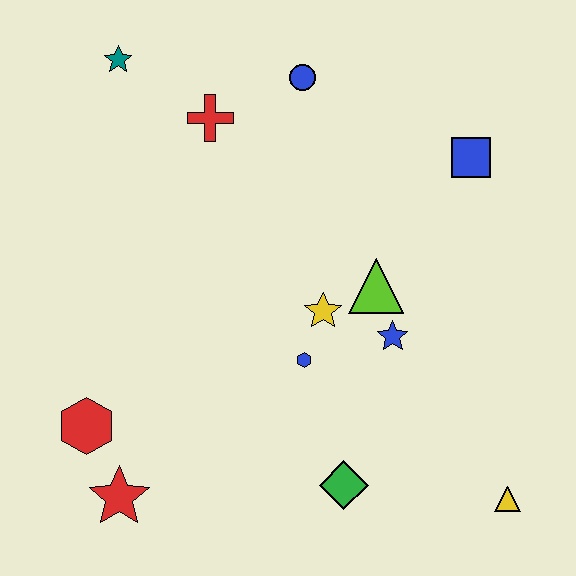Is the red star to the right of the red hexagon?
Yes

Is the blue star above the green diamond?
Yes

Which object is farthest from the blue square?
The red star is farthest from the blue square.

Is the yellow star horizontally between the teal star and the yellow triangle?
Yes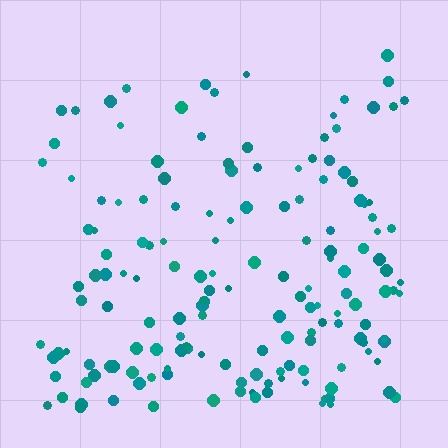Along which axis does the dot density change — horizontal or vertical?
Vertical.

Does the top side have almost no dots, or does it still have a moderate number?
Still a moderate number, just noticeably fewer than the bottom.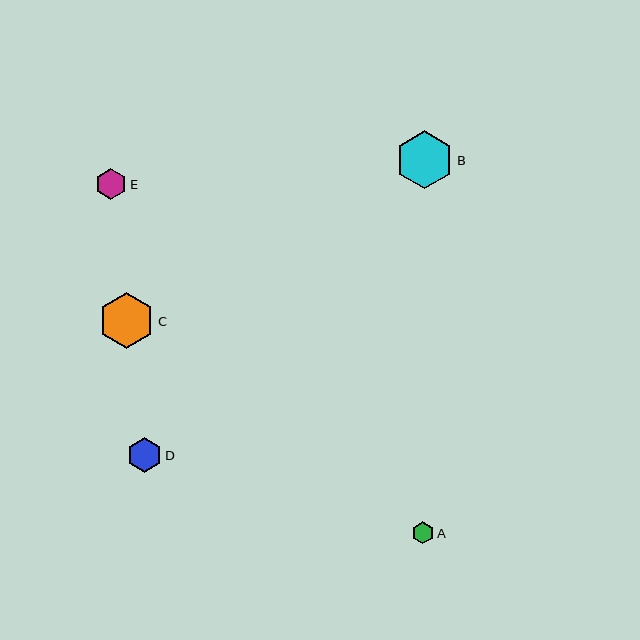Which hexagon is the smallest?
Hexagon A is the smallest with a size of approximately 22 pixels.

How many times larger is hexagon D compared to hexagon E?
Hexagon D is approximately 1.1 times the size of hexagon E.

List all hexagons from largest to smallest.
From largest to smallest: B, C, D, E, A.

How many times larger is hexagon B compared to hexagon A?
Hexagon B is approximately 2.6 times the size of hexagon A.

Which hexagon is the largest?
Hexagon B is the largest with a size of approximately 58 pixels.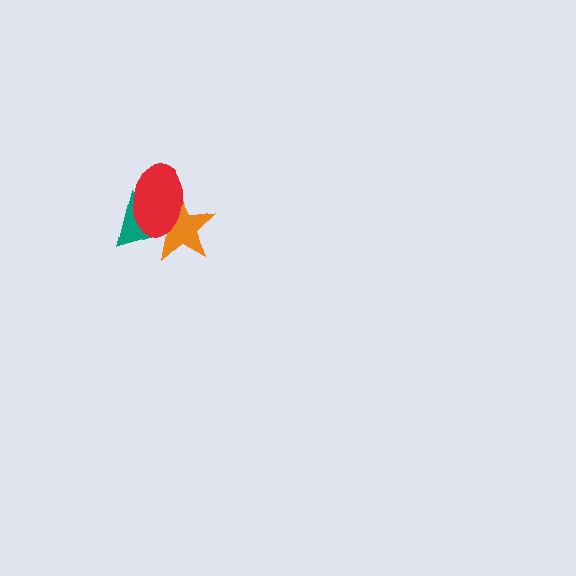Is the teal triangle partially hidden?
Yes, it is partially covered by another shape.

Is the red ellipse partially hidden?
No, no other shape covers it.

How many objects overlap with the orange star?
2 objects overlap with the orange star.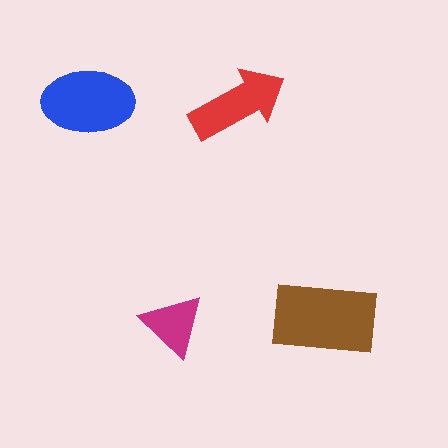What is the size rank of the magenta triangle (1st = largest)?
4th.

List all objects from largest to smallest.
The brown rectangle, the blue ellipse, the red arrow, the magenta triangle.